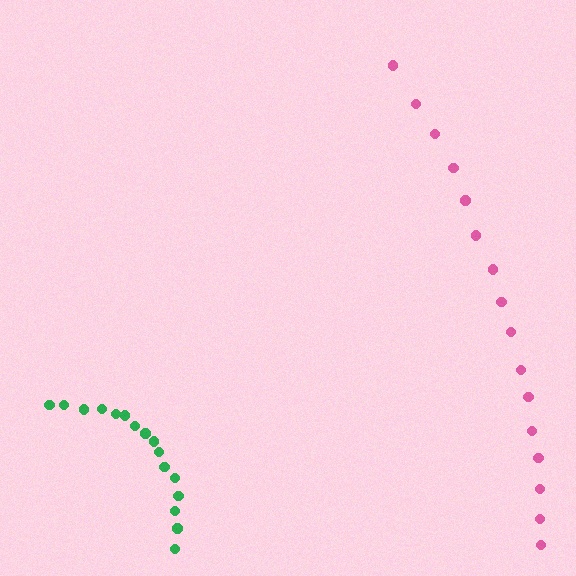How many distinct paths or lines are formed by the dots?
There are 2 distinct paths.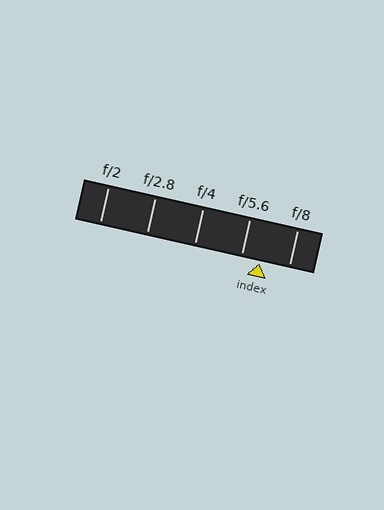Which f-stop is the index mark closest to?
The index mark is closest to f/5.6.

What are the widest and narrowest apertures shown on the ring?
The widest aperture shown is f/2 and the narrowest is f/8.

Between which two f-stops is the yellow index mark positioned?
The index mark is between f/5.6 and f/8.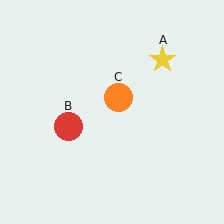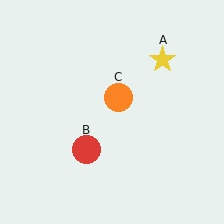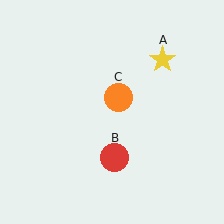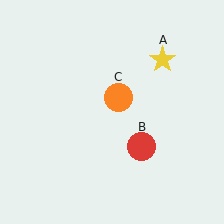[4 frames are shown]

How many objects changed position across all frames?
1 object changed position: red circle (object B).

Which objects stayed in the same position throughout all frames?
Yellow star (object A) and orange circle (object C) remained stationary.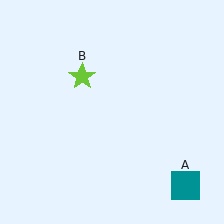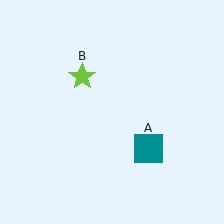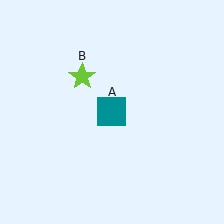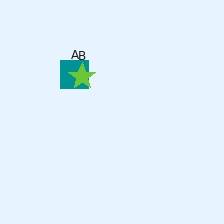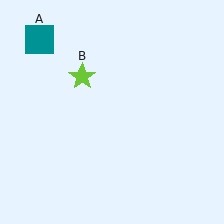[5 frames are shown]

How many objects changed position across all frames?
1 object changed position: teal square (object A).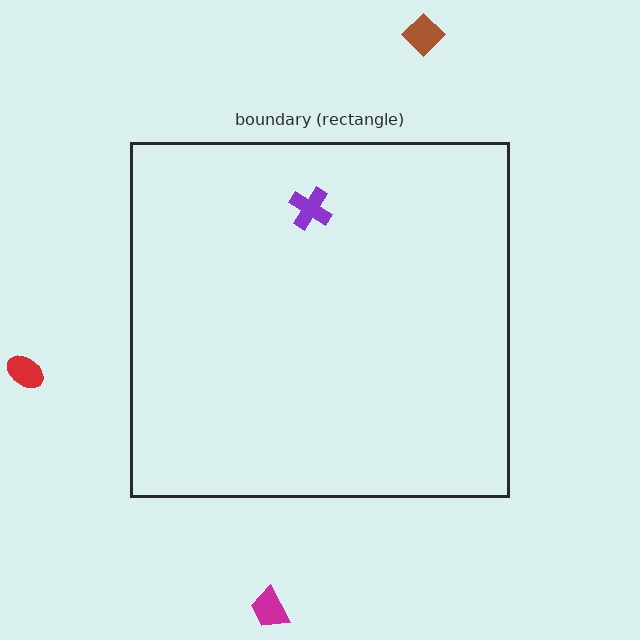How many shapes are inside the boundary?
1 inside, 3 outside.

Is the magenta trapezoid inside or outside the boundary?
Outside.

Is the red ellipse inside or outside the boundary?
Outside.